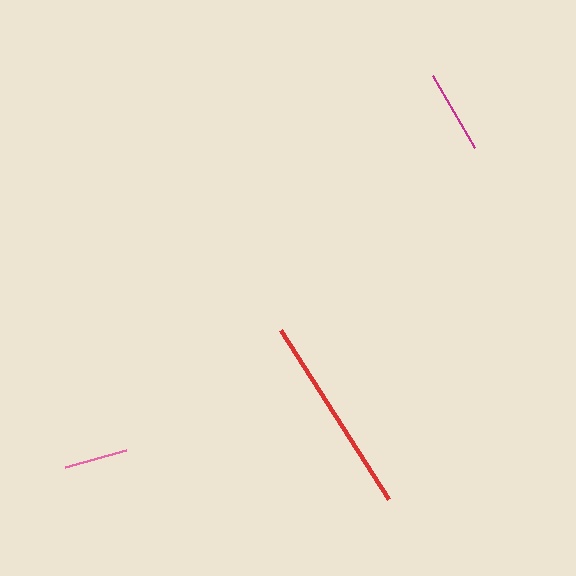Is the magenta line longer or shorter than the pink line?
The magenta line is longer than the pink line.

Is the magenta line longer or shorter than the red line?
The red line is longer than the magenta line.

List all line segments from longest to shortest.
From longest to shortest: red, magenta, pink.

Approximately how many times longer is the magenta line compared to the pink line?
The magenta line is approximately 1.3 times the length of the pink line.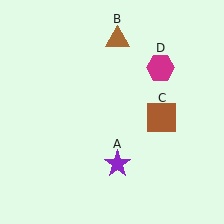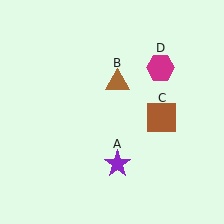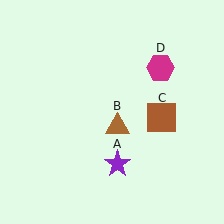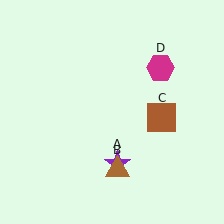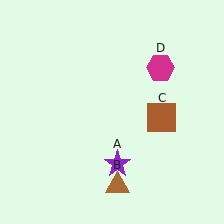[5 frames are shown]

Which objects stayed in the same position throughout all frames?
Purple star (object A) and brown square (object C) and magenta hexagon (object D) remained stationary.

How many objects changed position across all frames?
1 object changed position: brown triangle (object B).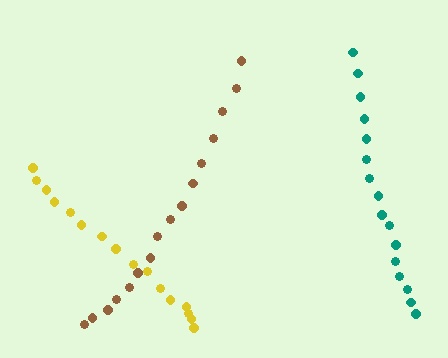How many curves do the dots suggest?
There are 3 distinct paths.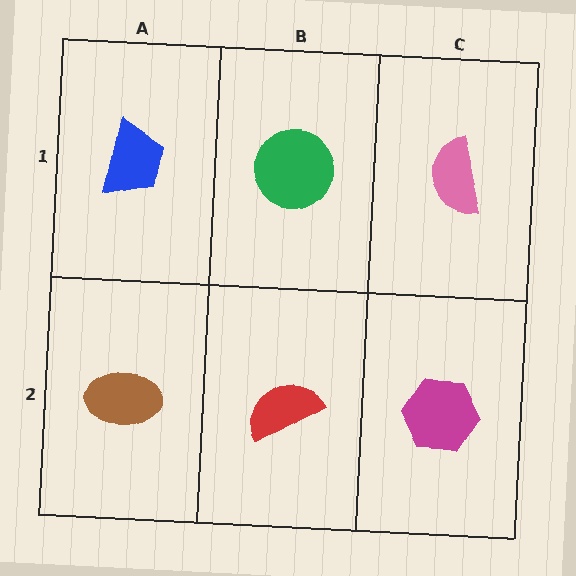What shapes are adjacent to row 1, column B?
A red semicircle (row 2, column B), a blue trapezoid (row 1, column A), a pink semicircle (row 1, column C).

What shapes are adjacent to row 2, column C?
A pink semicircle (row 1, column C), a red semicircle (row 2, column B).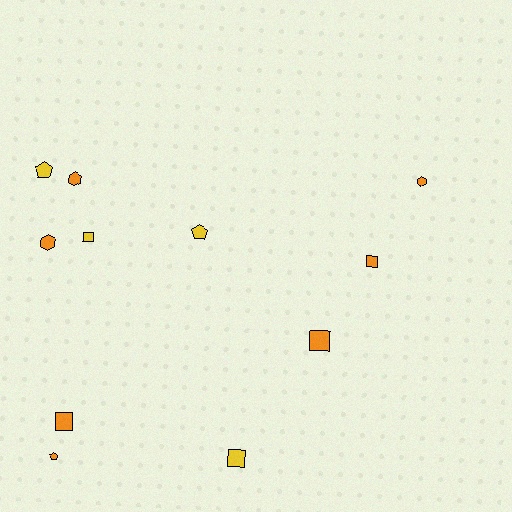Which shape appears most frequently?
Square, with 5 objects.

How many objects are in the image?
There are 11 objects.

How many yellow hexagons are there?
There are no yellow hexagons.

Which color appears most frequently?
Orange, with 7 objects.